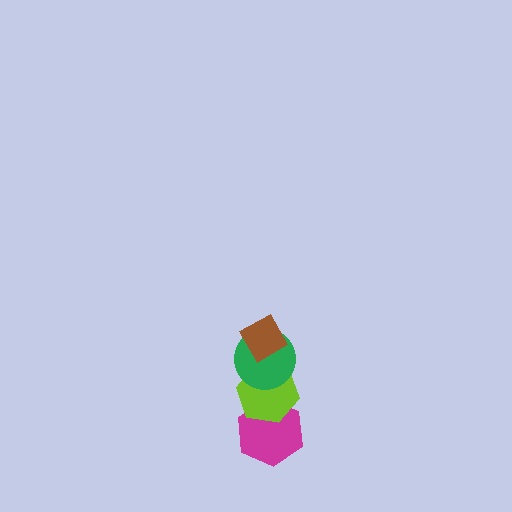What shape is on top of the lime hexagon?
The green circle is on top of the lime hexagon.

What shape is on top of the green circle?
The brown diamond is on top of the green circle.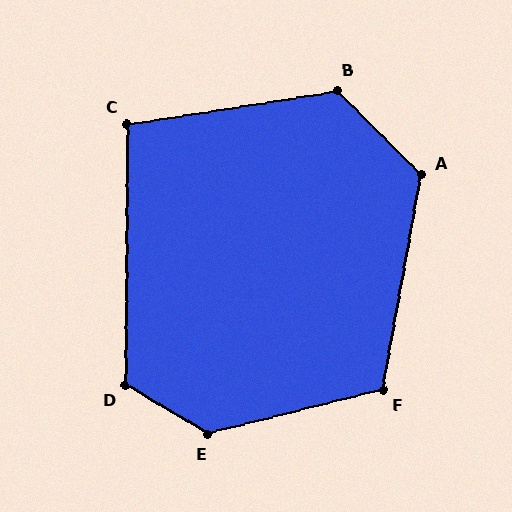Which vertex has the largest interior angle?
E, at approximately 136 degrees.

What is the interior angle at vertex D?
Approximately 120 degrees (obtuse).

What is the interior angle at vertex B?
Approximately 126 degrees (obtuse).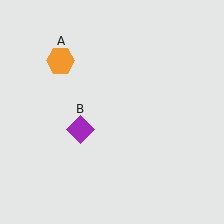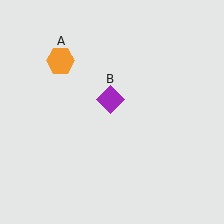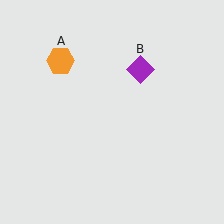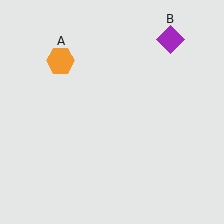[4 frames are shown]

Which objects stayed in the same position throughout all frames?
Orange hexagon (object A) remained stationary.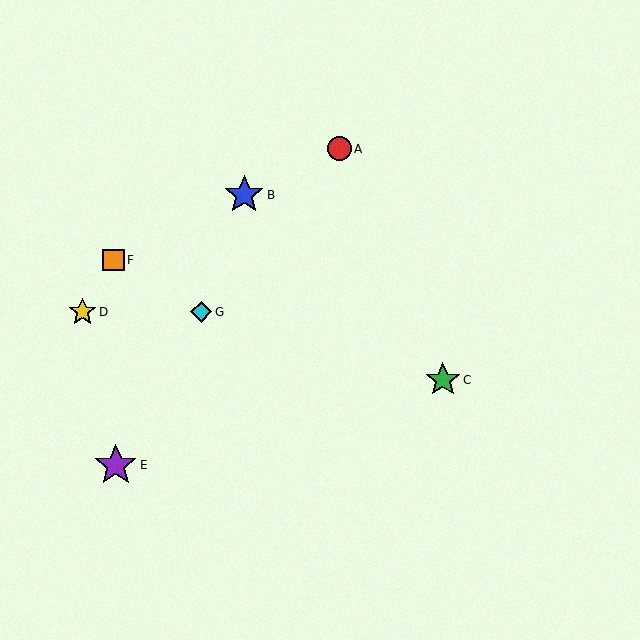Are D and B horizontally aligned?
No, D is at y≈312 and B is at y≈195.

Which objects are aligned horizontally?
Objects D, G are aligned horizontally.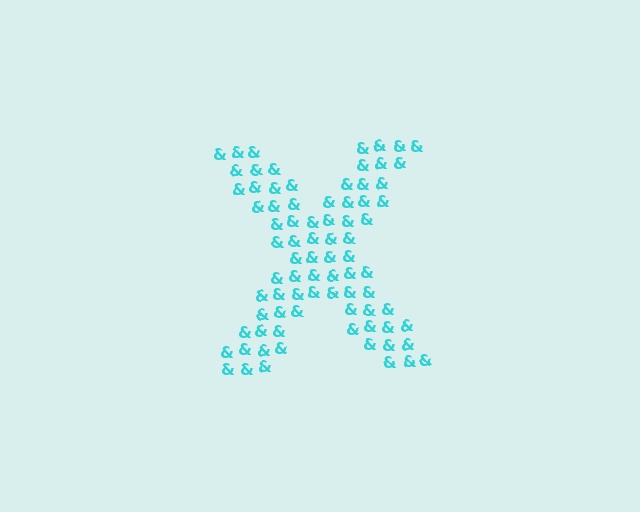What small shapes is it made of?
It is made of small ampersands.